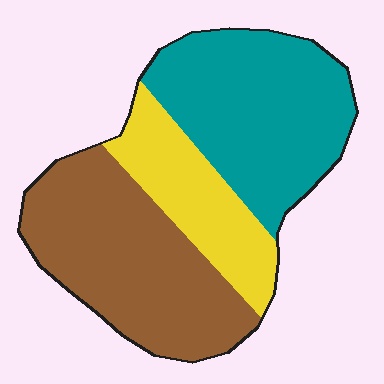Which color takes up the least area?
Yellow, at roughly 20%.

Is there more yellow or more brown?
Brown.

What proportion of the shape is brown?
Brown takes up about two fifths (2/5) of the shape.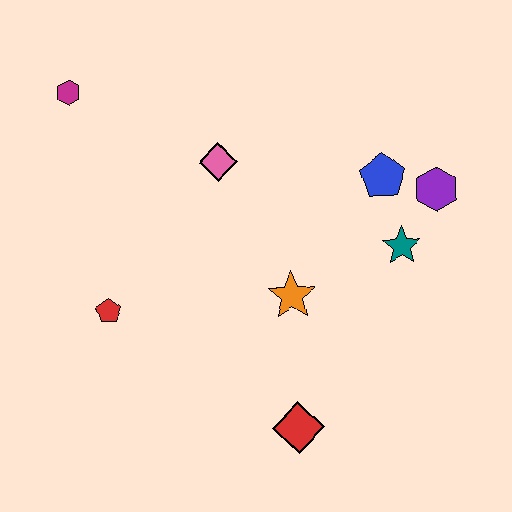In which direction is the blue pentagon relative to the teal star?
The blue pentagon is above the teal star.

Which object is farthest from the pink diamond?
The red diamond is farthest from the pink diamond.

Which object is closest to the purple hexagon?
The blue pentagon is closest to the purple hexagon.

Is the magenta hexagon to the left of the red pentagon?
Yes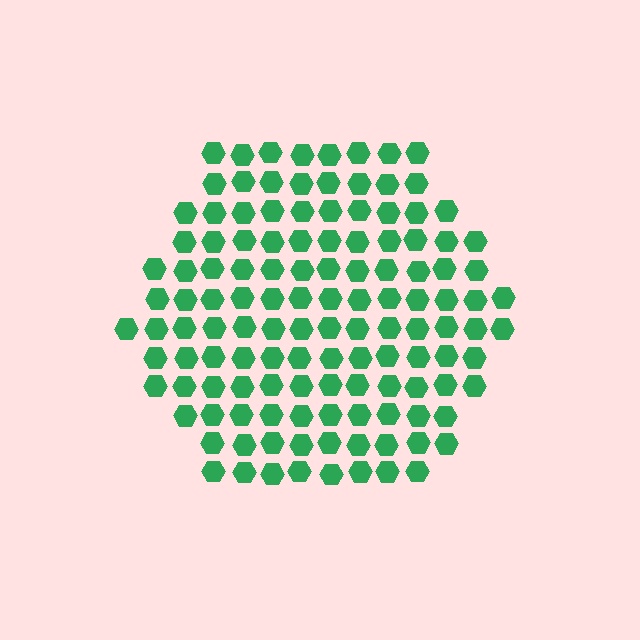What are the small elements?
The small elements are hexagons.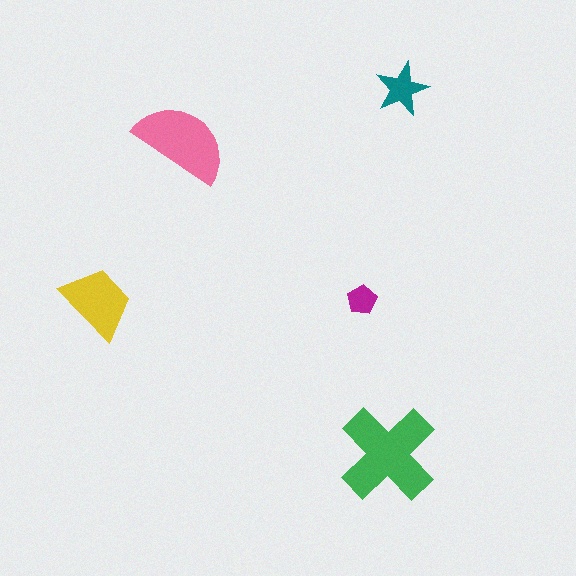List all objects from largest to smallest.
The green cross, the pink semicircle, the yellow trapezoid, the teal star, the magenta pentagon.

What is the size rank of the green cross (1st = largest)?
1st.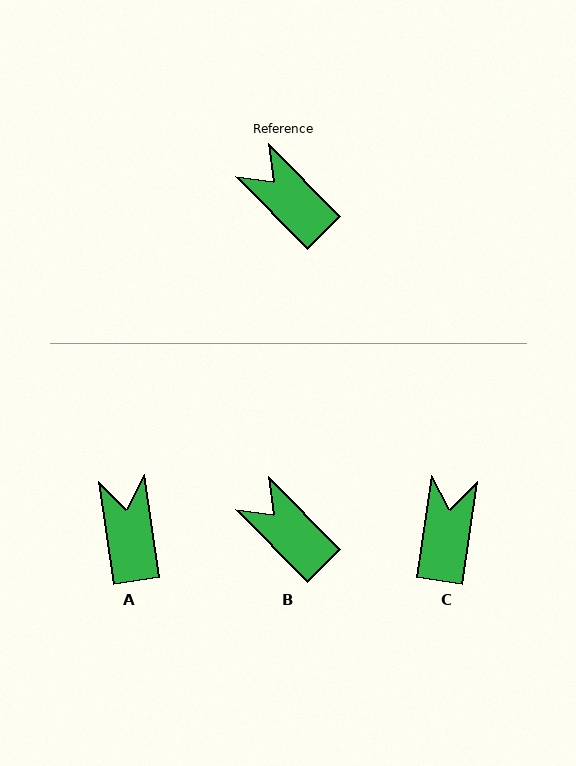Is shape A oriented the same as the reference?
No, it is off by about 36 degrees.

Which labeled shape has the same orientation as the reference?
B.